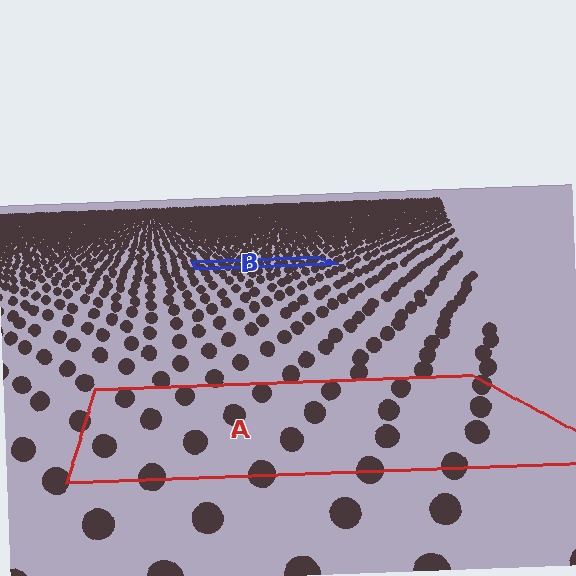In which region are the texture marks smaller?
The texture marks are smaller in region B, because it is farther away.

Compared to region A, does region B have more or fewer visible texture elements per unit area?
Region B has more texture elements per unit area — they are packed more densely because it is farther away.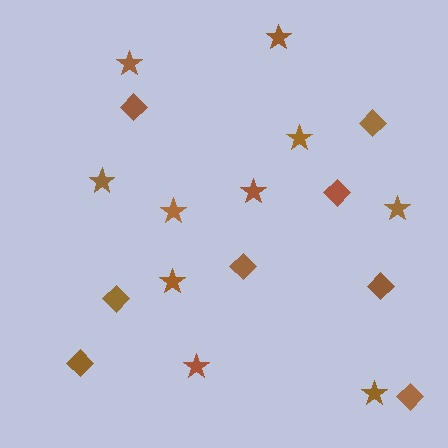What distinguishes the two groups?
There are 2 groups: one group of stars (10) and one group of diamonds (8).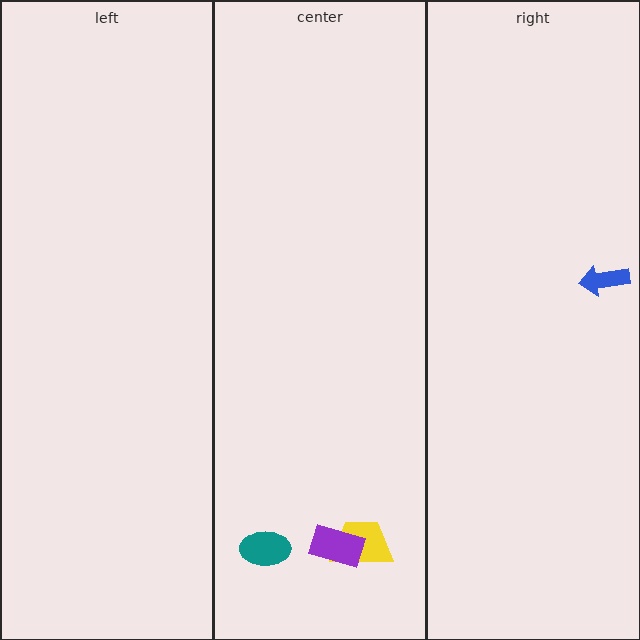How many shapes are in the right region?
1.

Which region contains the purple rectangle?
The center region.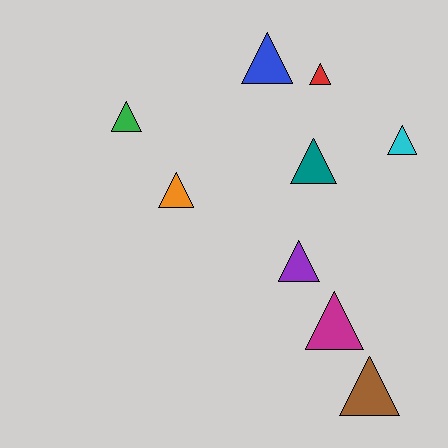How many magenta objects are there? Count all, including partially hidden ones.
There is 1 magenta object.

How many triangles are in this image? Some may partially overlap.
There are 9 triangles.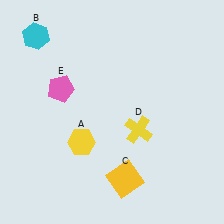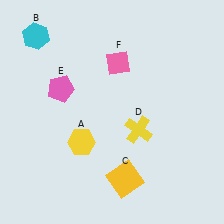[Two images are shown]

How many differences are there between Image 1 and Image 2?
There is 1 difference between the two images.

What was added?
A pink diamond (F) was added in Image 2.